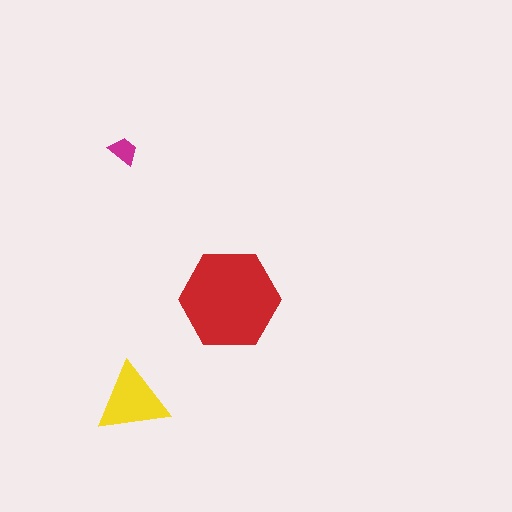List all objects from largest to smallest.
The red hexagon, the yellow triangle, the magenta trapezoid.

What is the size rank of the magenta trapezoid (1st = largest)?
3rd.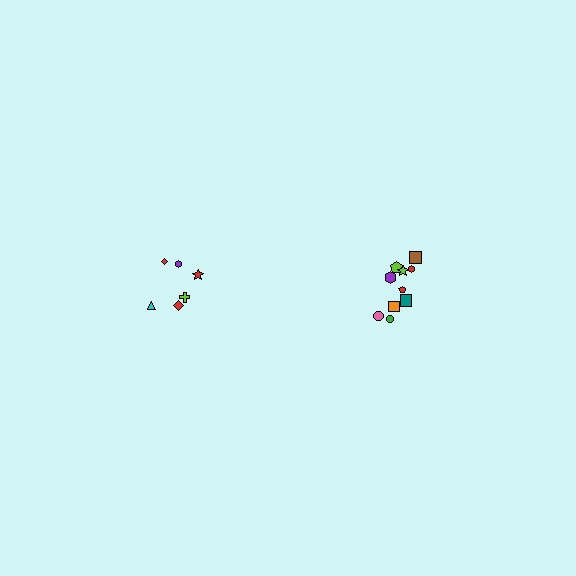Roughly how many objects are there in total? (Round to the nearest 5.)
Roughly 15 objects in total.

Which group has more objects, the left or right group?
The right group.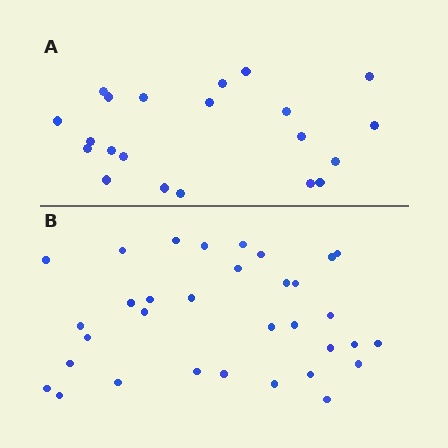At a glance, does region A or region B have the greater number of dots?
Region B (the bottom region) has more dots.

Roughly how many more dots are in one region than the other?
Region B has roughly 12 or so more dots than region A.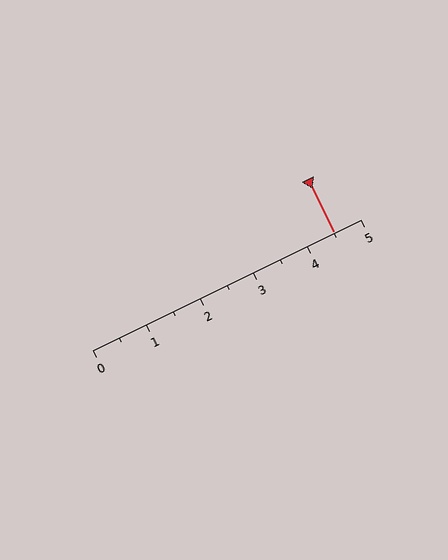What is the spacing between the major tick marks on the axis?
The major ticks are spaced 1 apart.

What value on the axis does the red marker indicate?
The marker indicates approximately 4.5.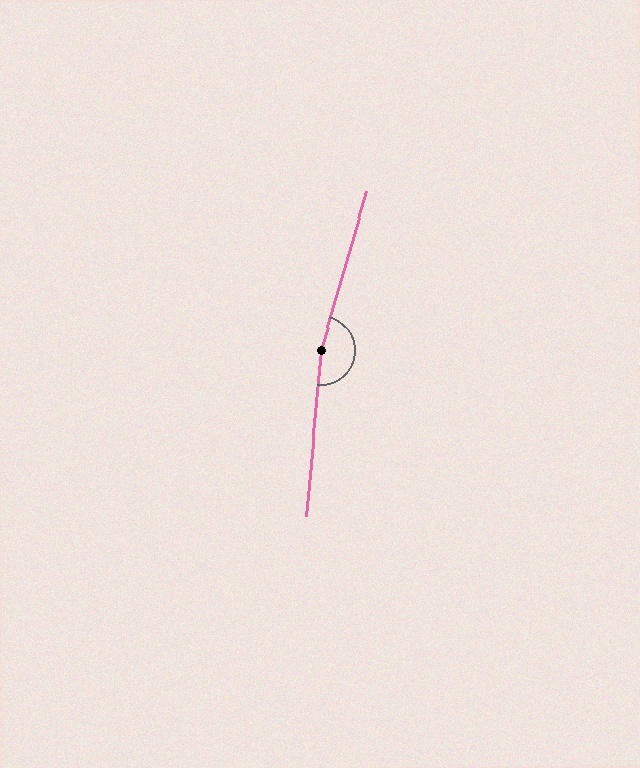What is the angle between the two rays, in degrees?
Approximately 169 degrees.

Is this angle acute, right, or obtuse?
It is obtuse.